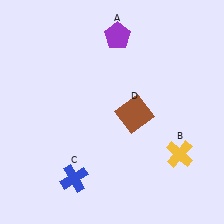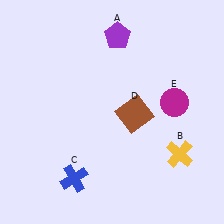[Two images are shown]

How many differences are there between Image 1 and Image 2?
There is 1 difference between the two images.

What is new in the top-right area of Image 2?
A magenta circle (E) was added in the top-right area of Image 2.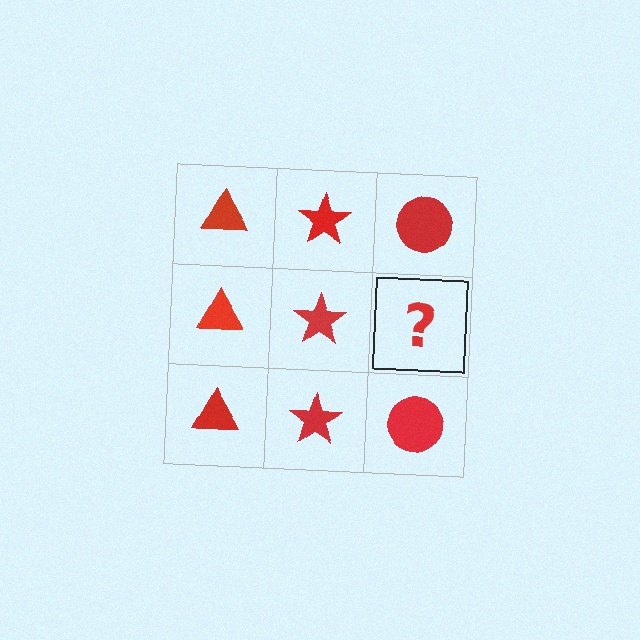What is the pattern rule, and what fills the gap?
The rule is that each column has a consistent shape. The gap should be filled with a red circle.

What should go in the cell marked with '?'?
The missing cell should contain a red circle.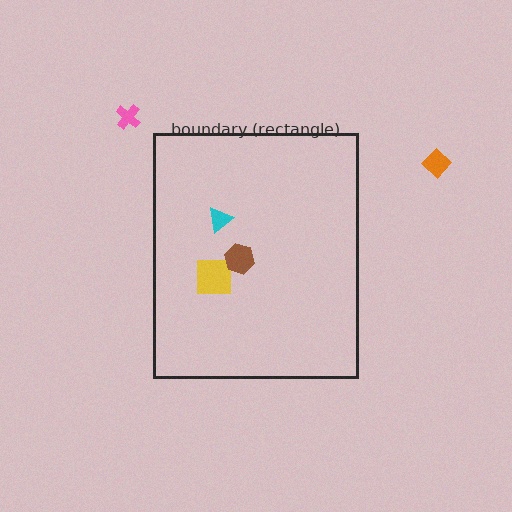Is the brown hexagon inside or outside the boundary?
Inside.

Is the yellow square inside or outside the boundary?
Inside.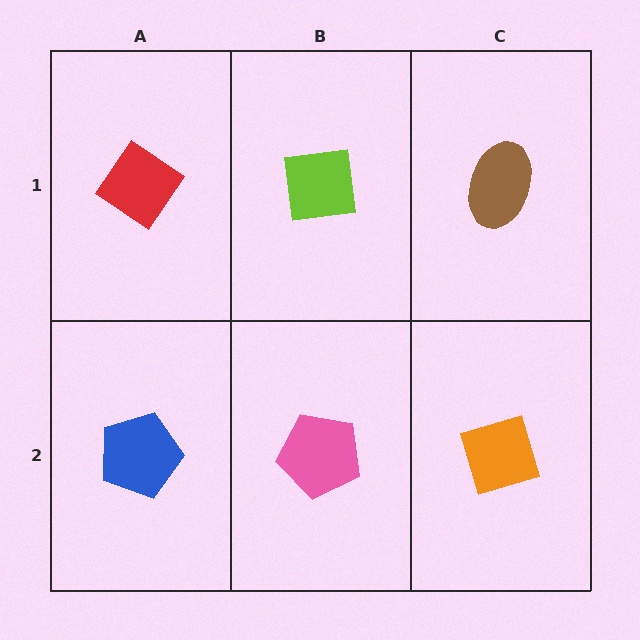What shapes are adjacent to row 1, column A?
A blue pentagon (row 2, column A), a lime square (row 1, column B).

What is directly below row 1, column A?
A blue pentagon.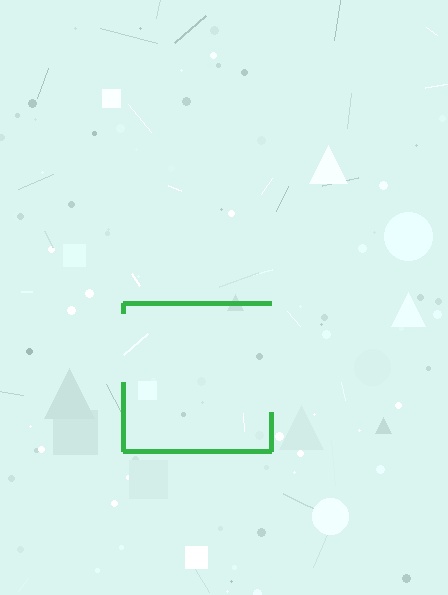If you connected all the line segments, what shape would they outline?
They would outline a square.